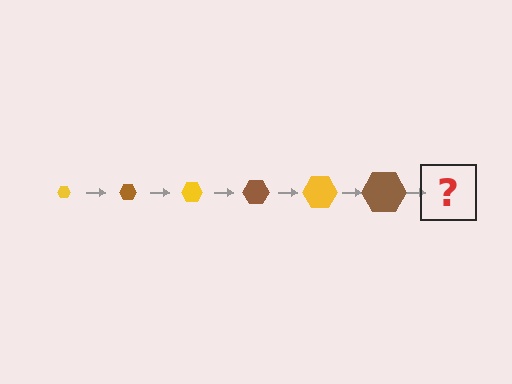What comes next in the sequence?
The next element should be a yellow hexagon, larger than the previous one.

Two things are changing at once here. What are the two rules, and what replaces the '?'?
The two rules are that the hexagon grows larger each step and the color cycles through yellow and brown. The '?' should be a yellow hexagon, larger than the previous one.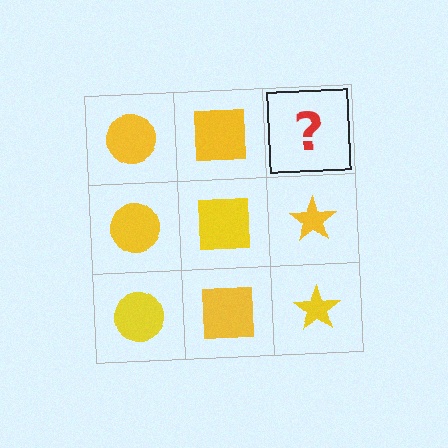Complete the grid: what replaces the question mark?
The question mark should be replaced with a yellow star.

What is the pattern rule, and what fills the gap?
The rule is that each column has a consistent shape. The gap should be filled with a yellow star.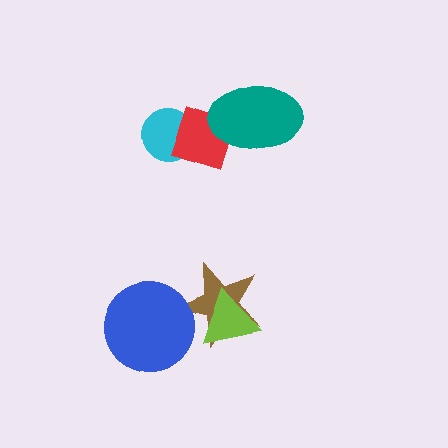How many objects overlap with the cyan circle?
1 object overlaps with the cyan circle.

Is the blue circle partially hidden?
No, no other shape covers it.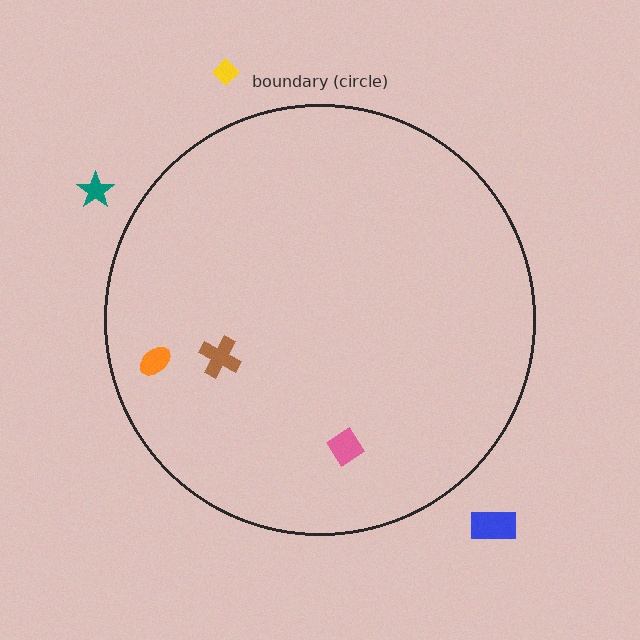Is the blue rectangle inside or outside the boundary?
Outside.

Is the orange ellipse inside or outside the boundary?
Inside.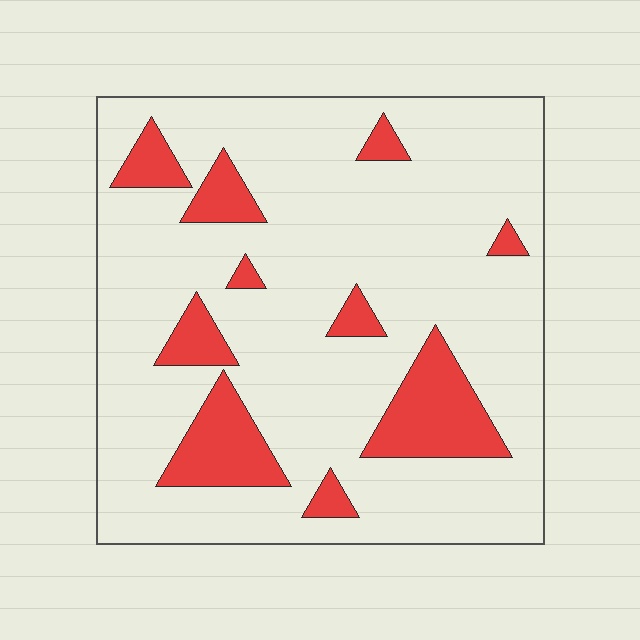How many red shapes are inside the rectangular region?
10.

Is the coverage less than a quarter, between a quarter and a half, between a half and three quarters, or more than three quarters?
Less than a quarter.